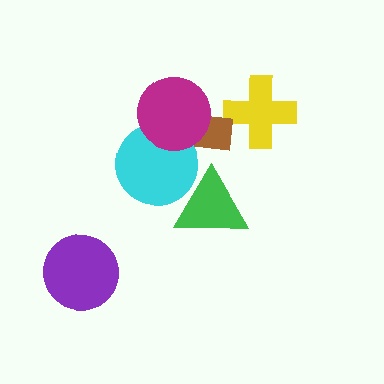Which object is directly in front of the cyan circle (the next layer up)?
The magenta circle is directly in front of the cyan circle.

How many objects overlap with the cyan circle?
3 objects overlap with the cyan circle.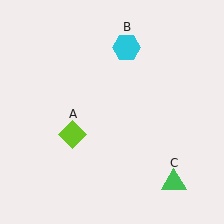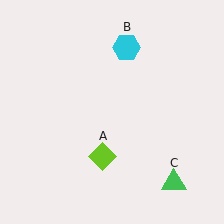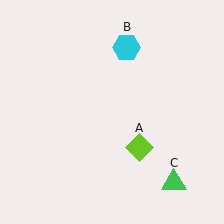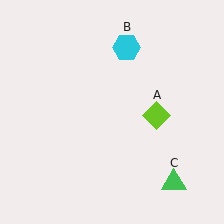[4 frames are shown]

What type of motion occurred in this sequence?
The lime diamond (object A) rotated counterclockwise around the center of the scene.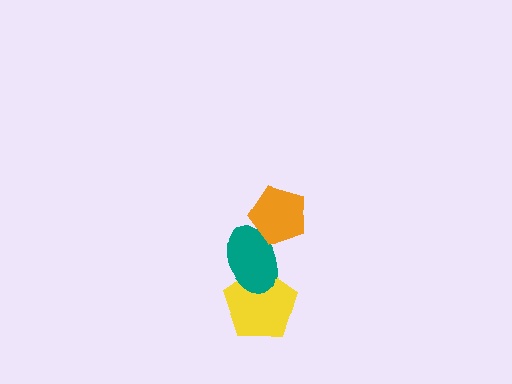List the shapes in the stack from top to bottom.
From top to bottom: the orange pentagon, the teal ellipse, the yellow pentagon.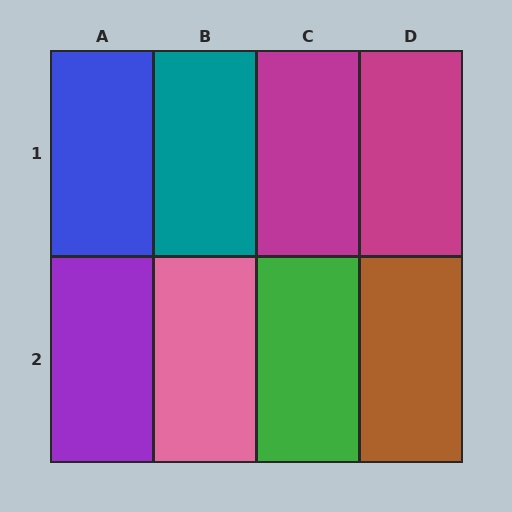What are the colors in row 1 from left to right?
Blue, teal, magenta, magenta.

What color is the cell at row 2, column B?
Pink.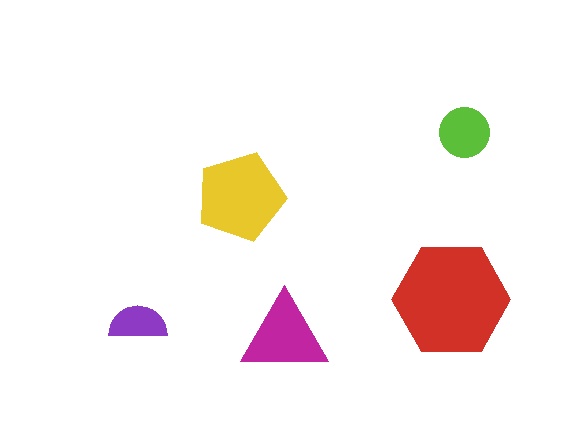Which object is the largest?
The red hexagon.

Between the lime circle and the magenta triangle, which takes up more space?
The magenta triangle.